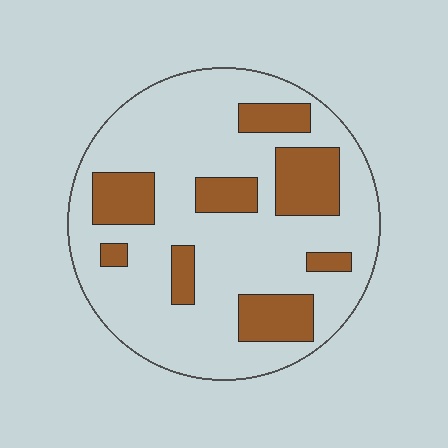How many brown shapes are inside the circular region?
8.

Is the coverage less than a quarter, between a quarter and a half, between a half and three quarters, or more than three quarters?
Less than a quarter.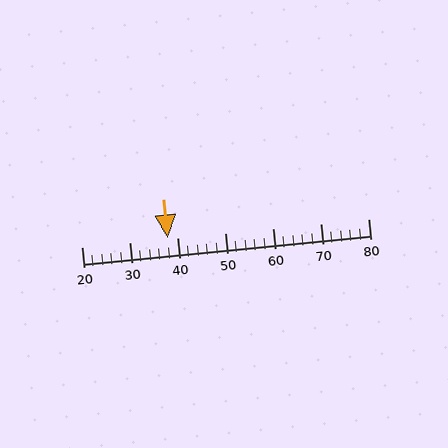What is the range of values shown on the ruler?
The ruler shows values from 20 to 80.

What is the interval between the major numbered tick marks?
The major tick marks are spaced 10 units apart.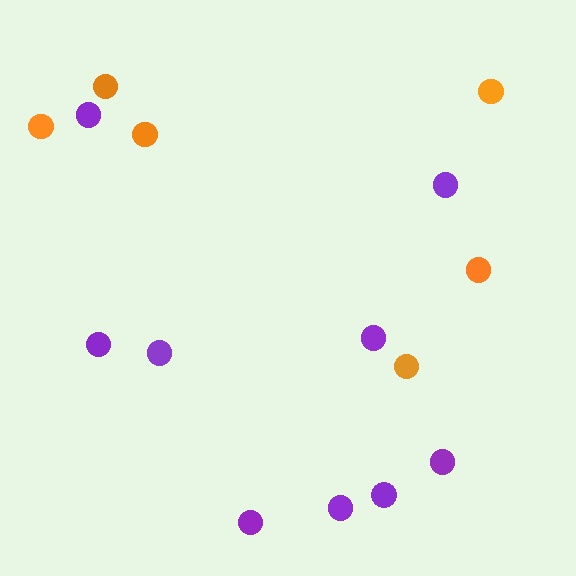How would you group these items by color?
There are 2 groups: one group of purple circles (9) and one group of orange circles (6).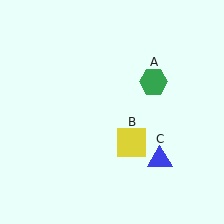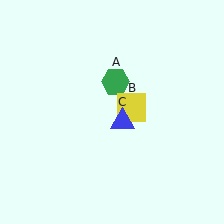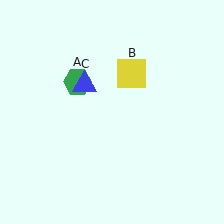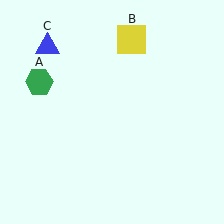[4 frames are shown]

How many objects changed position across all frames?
3 objects changed position: green hexagon (object A), yellow square (object B), blue triangle (object C).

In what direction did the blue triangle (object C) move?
The blue triangle (object C) moved up and to the left.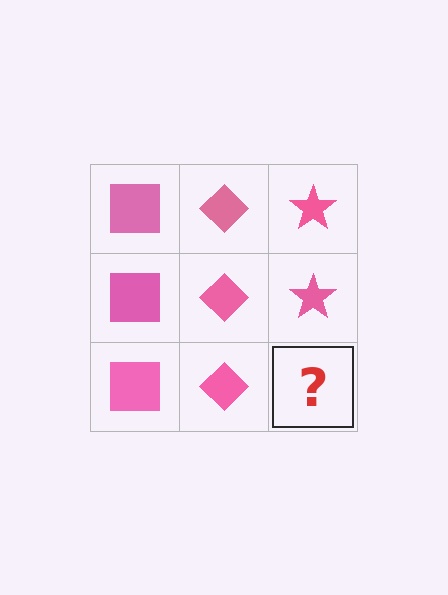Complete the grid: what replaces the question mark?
The question mark should be replaced with a pink star.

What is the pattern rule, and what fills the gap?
The rule is that each column has a consistent shape. The gap should be filled with a pink star.